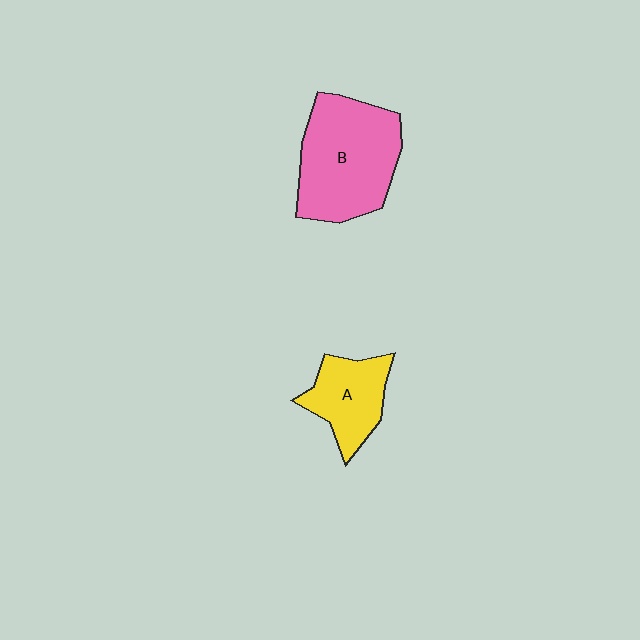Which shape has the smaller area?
Shape A (yellow).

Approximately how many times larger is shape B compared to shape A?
Approximately 1.8 times.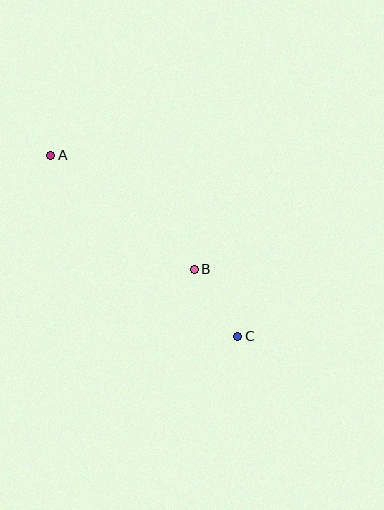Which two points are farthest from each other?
Points A and C are farthest from each other.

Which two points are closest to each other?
Points B and C are closest to each other.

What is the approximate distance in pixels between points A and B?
The distance between A and B is approximately 183 pixels.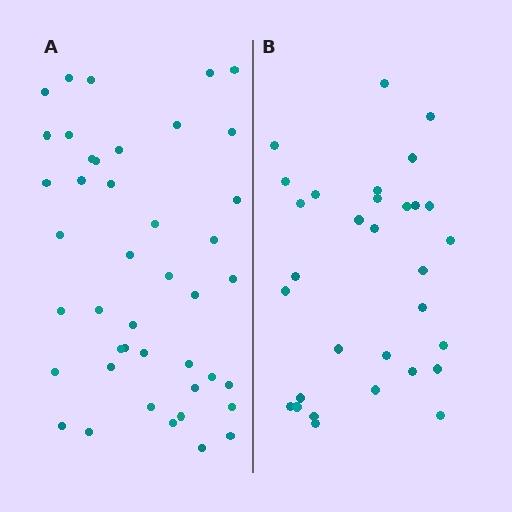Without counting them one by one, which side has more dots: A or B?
Region A (the left region) has more dots.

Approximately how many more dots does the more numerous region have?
Region A has roughly 12 or so more dots than region B.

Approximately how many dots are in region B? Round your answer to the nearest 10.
About 30 dots. (The exact count is 31, which rounds to 30.)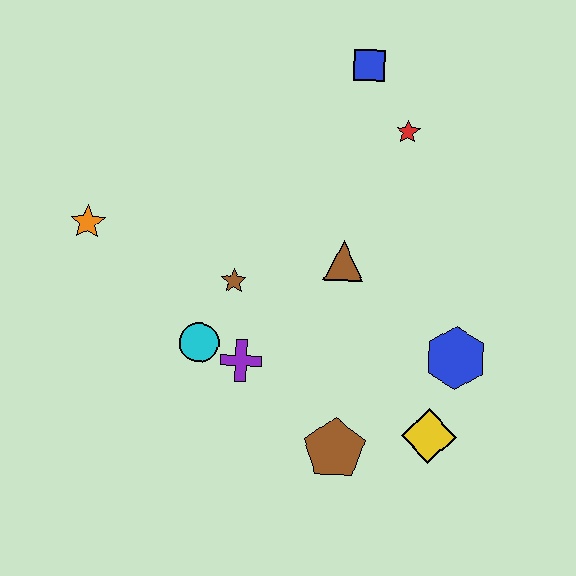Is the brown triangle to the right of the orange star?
Yes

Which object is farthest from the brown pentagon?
The blue square is farthest from the brown pentagon.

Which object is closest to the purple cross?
The cyan circle is closest to the purple cross.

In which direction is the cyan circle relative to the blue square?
The cyan circle is below the blue square.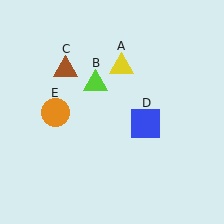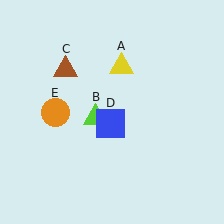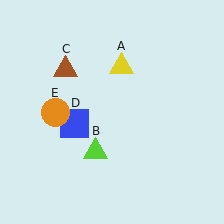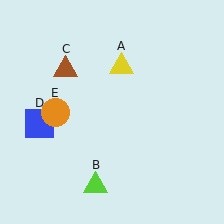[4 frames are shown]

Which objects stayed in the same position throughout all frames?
Yellow triangle (object A) and brown triangle (object C) and orange circle (object E) remained stationary.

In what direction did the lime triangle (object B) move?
The lime triangle (object B) moved down.